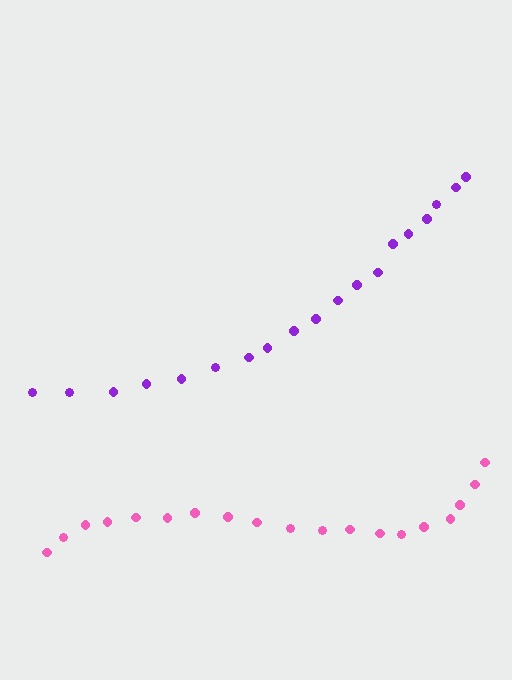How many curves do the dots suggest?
There are 2 distinct paths.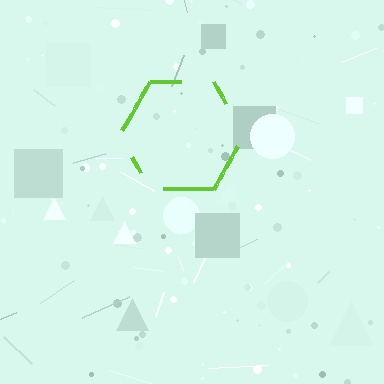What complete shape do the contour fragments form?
The contour fragments form a hexagon.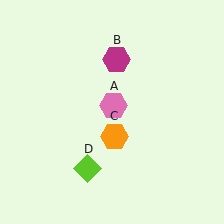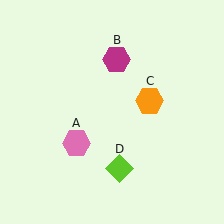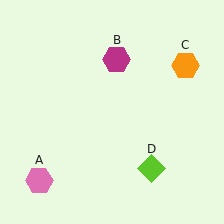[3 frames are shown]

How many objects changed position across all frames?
3 objects changed position: pink hexagon (object A), orange hexagon (object C), lime diamond (object D).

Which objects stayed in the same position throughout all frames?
Magenta hexagon (object B) remained stationary.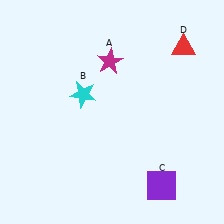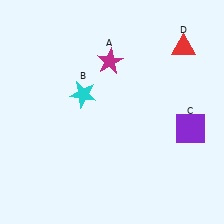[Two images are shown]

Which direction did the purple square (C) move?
The purple square (C) moved up.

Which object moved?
The purple square (C) moved up.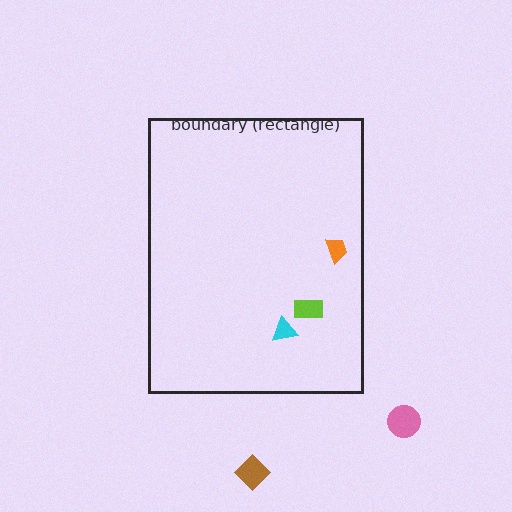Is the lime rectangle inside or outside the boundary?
Inside.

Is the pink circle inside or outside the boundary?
Outside.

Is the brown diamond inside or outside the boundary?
Outside.